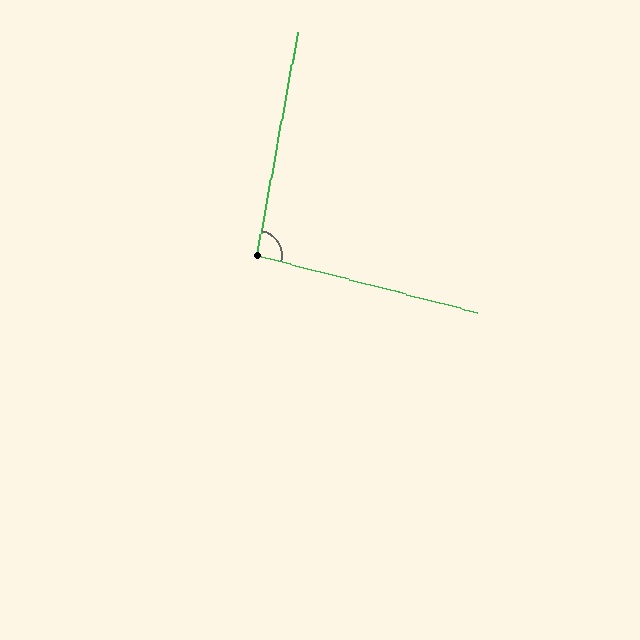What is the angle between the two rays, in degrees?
Approximately 94 degrees.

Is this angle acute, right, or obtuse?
It is approximately a right angle.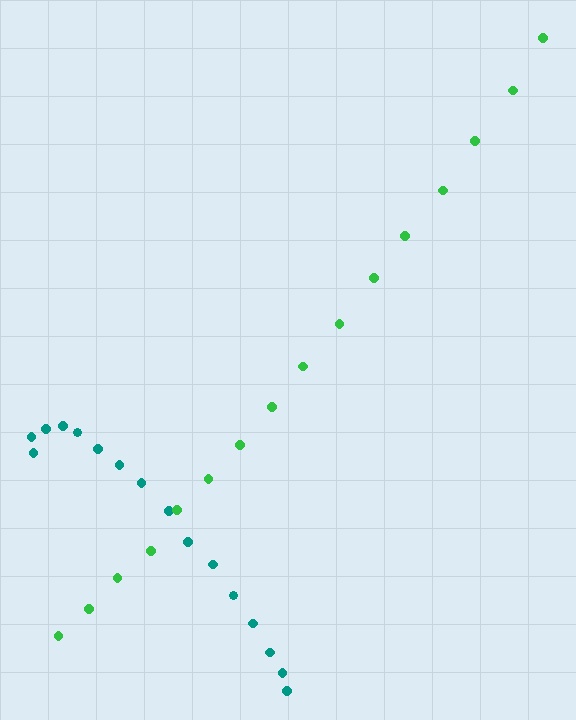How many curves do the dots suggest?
There are 2 distinct paths.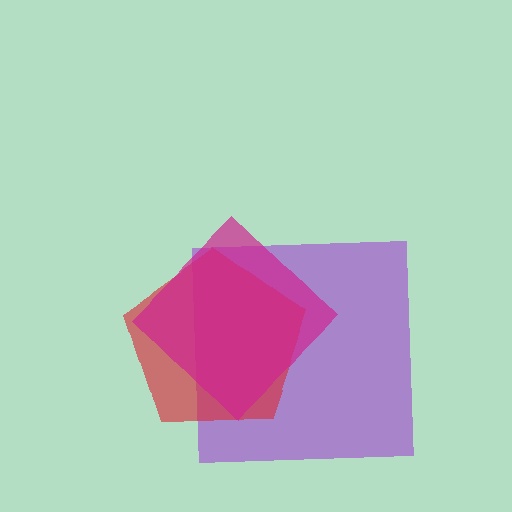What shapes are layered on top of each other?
The layered shapes are: a purple square, a red pentagon, a magenta diamond.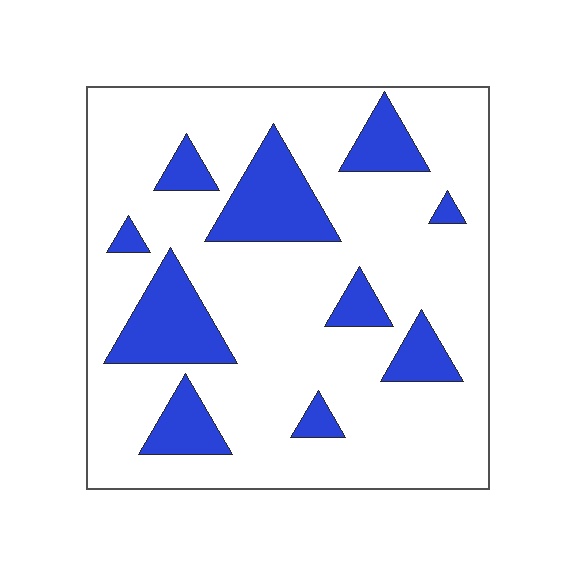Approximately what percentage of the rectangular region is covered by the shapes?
Approximately 20%.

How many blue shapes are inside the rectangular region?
10.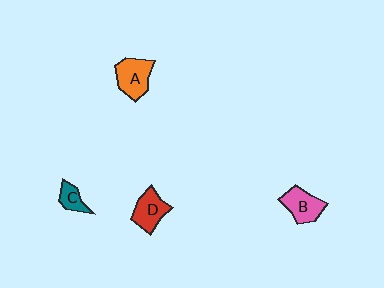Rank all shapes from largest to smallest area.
From largest to smallest: A (orange), B (pink), D (red), C (teal).